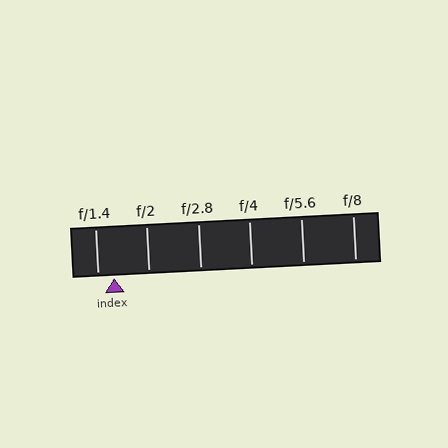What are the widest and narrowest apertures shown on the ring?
The widest aperture shown is f/1.4 and the narrowest is f/8.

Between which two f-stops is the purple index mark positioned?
The index mark is between f/1.4 and f/2.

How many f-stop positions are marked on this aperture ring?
There are 6 f-stop positions marked.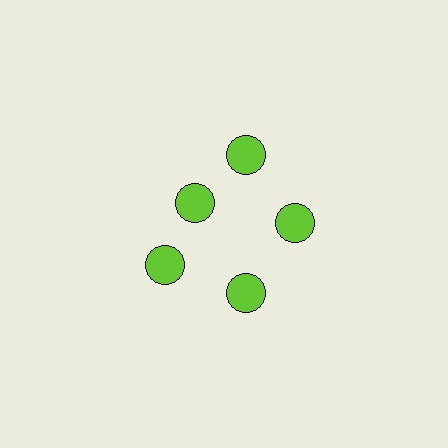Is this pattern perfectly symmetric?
No. The 5 lime circles are arranged in a ring, but one element near the 10 o'clock position is pulled inward toward the center, breaking the 5-fold rotational symmetry.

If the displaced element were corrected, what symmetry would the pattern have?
It would have 5-fold rotational symmetry — the pattern would map onto itself every 72 degrees.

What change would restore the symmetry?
The symmetry would be restored by moving it outward, back onto the ring so that all 5 circles sit at equal angles and equal distance from the center.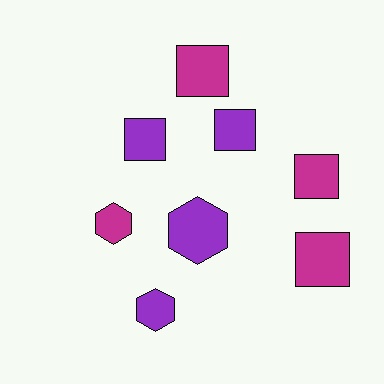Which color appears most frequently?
Purple, with 4 objects.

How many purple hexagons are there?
There are 2 purple hexagons.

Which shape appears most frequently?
Square, with 5 objects.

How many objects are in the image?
There are 8 objects.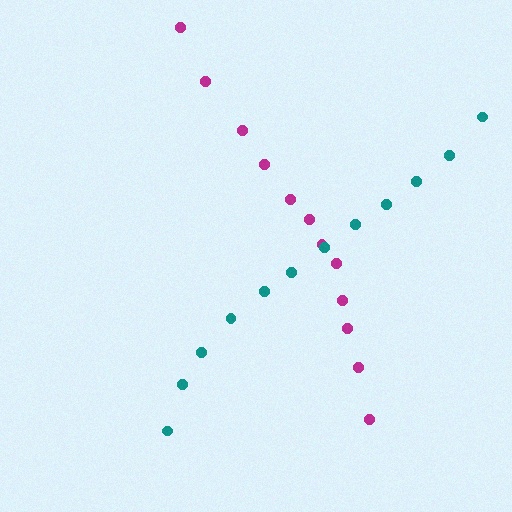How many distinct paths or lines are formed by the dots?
There are 2 distinct paths.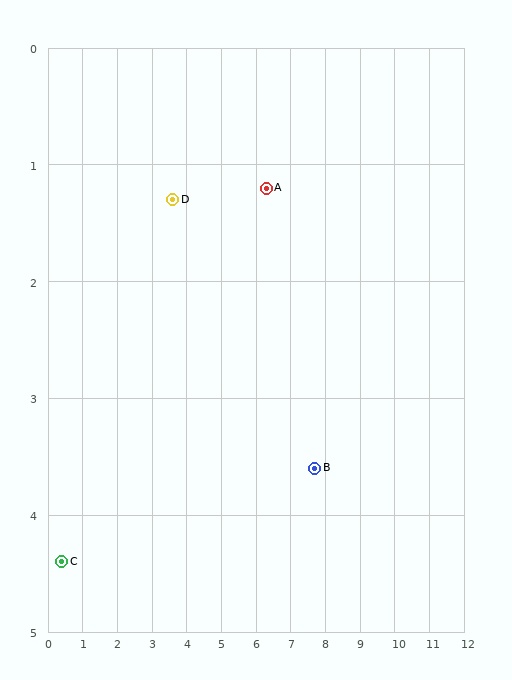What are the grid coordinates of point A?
Point A is at approximately (6.3, 1.2).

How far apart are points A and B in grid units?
Points A and B are about 2.8 grid units apart.